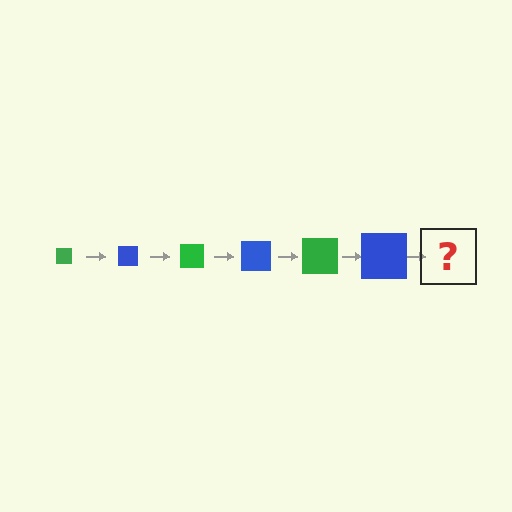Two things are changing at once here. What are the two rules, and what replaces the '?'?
The two rules are that the square grows larger each step and the color cycles through green and blue. The '?' should be a green square, larger than the previous one.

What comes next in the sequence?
The next element should be a green square, larger than the previous one.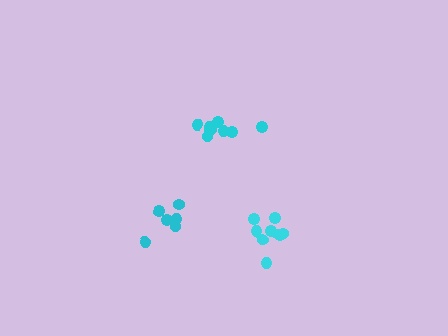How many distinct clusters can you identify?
There are 3 distinct clusters.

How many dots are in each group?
Group 1: 6 dots, Group 2: 9 dots, Group 3: 10 dots (25 total).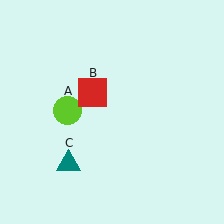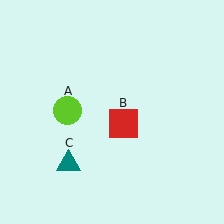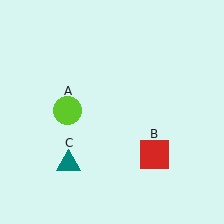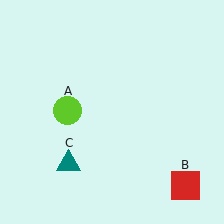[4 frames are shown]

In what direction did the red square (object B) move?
The red square (object B) moved down and to the right.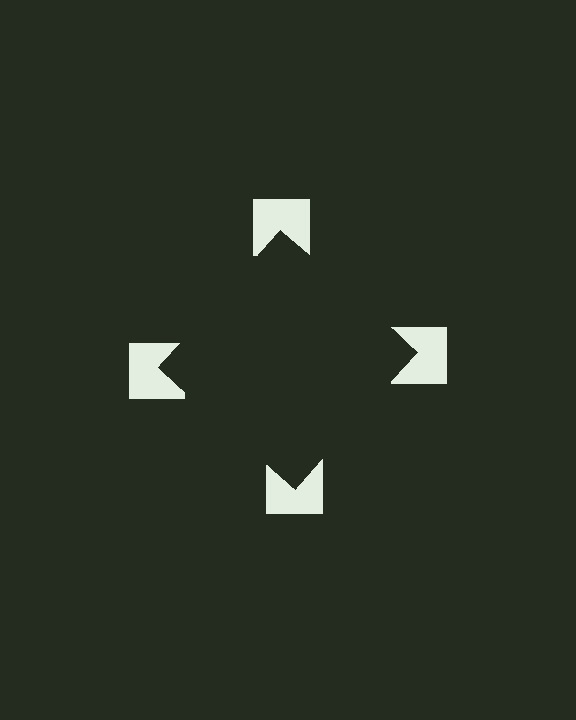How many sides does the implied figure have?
4 sides.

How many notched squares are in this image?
There are 4 — one at each vertex of the illusory square.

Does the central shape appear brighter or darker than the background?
It typically appears slightly darker than the background, even though no actual brightness change is drawn.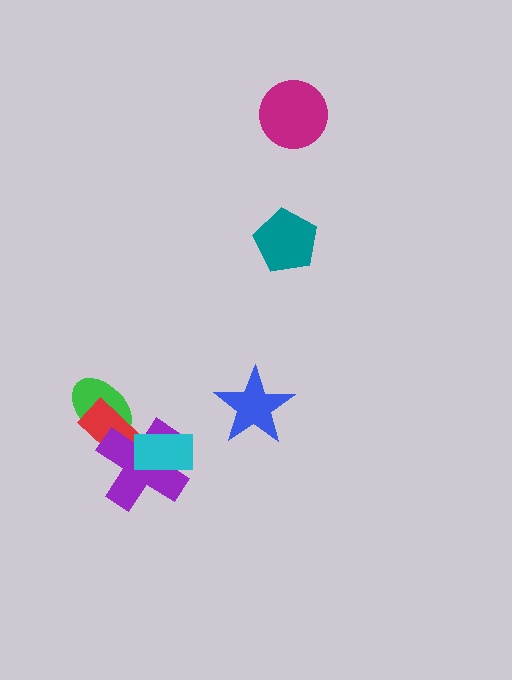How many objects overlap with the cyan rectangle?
1 object overlaps with the cyan rectangle.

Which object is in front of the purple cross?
The cyan rectangle is in front of the purple cross.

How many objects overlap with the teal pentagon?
0 objects overlap with the teal pentagon.